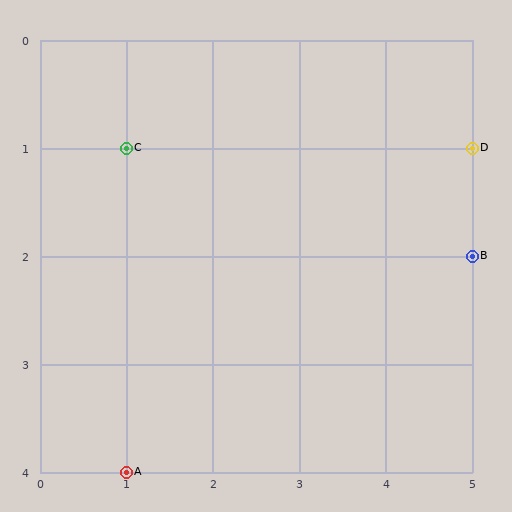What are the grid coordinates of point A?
Point A is at grid coordinates (1, 4).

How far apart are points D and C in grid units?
Points D and C are 4 columns apart.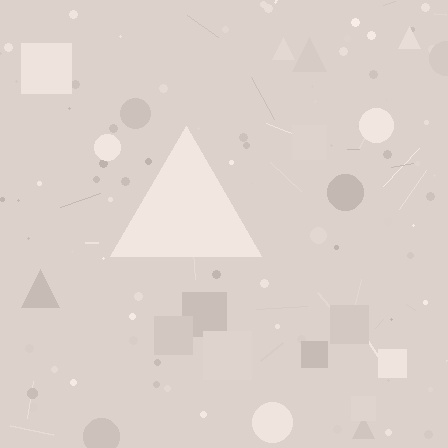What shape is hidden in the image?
A triangle is hidden in the image.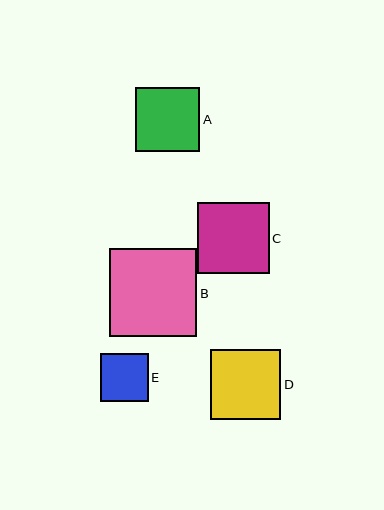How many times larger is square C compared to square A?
Square C is approximately 1.1 times the size of square A.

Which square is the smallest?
Square E is the smallest with a size of approximately 48 pixels.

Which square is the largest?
Square B is the largest with a size of approximately 88 pixels.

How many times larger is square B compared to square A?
Square B is approximately 1.4 times the size of square A.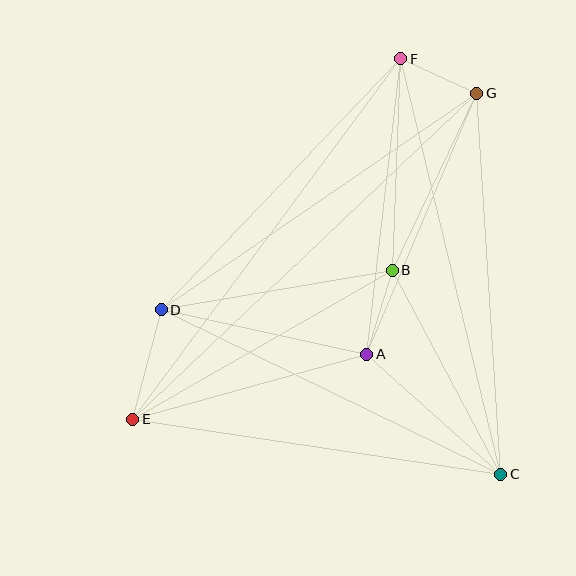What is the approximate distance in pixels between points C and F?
The distance between C and F is approximately 428 pixels.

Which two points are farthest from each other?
Points E and G are farthest from each other.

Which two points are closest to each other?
Points F and G are closest to each other.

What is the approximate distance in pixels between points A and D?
The distance between A and D is approximately 210 pixels.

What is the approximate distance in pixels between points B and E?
The distance between B and E is approximately 299 pixels.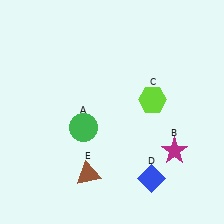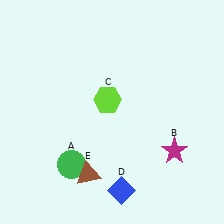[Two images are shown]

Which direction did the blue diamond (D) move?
The blue diamond (D) moved left.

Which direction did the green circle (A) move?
The green circle (A) moved down.